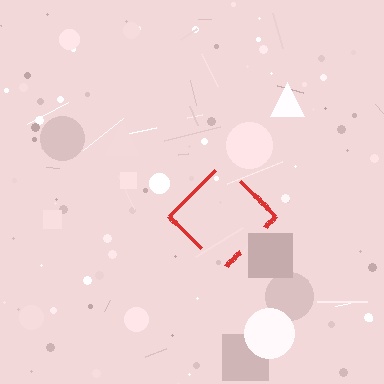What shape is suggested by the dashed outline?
The dashed outline suggests a diamond.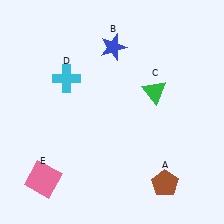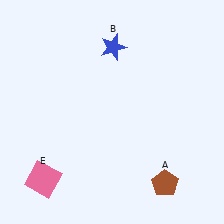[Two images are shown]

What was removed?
The cyan cross (D), the green triangle (C) were removed in Image 2.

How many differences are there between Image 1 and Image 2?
There are 2 differences between the two images.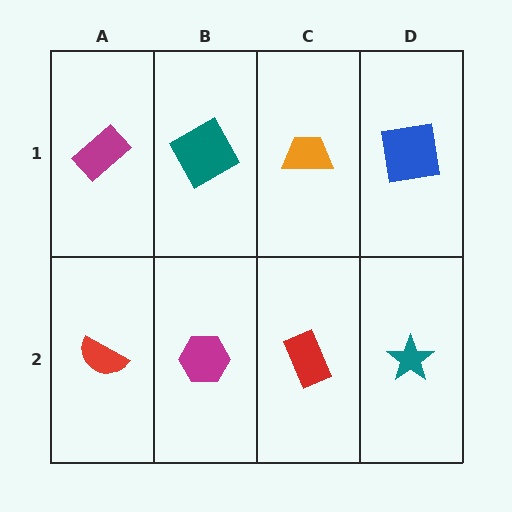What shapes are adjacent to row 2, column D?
A blue square (row 1, column D), a red rectangle (row 2, column C).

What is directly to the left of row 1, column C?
A teal square.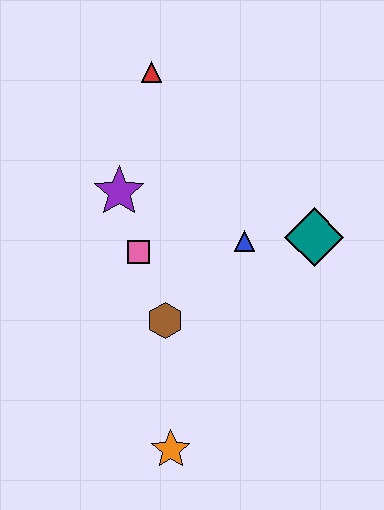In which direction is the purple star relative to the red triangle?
The purple star is below the red triangle.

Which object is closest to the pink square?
The purple star is closest to the pink square.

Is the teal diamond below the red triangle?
Yes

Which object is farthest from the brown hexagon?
The red triangle is farthest from the brown hexagon.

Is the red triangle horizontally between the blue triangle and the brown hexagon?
No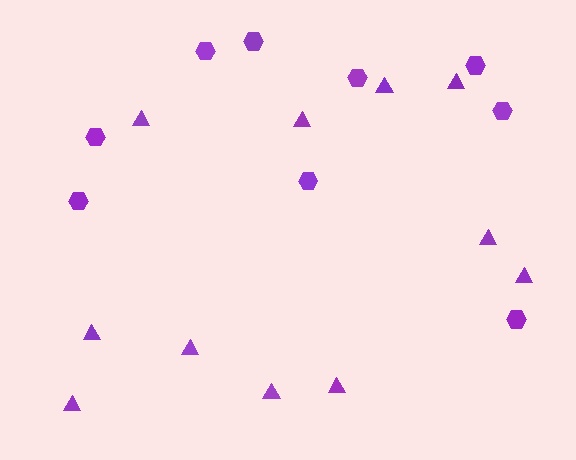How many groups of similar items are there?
There are 2 groups: one group of hexagons (9) and one group of triangles (11).